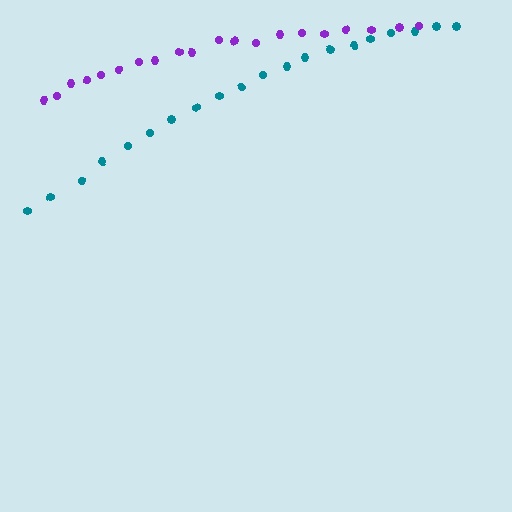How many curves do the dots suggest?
There are 2 distinct paths.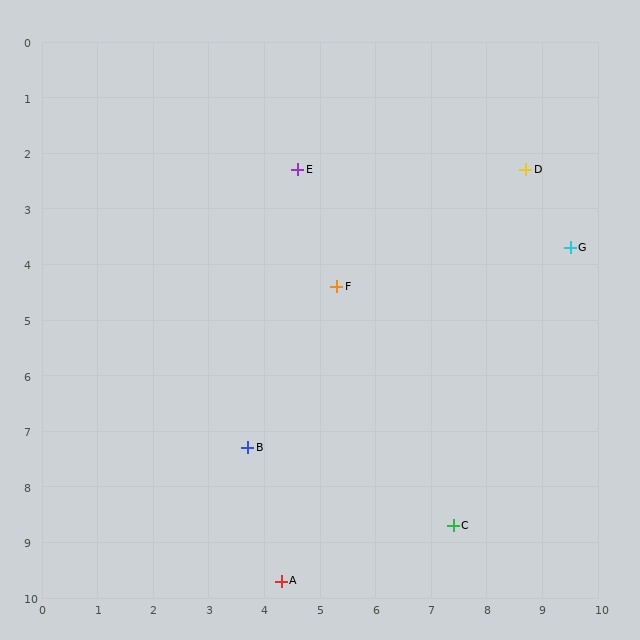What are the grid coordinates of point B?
Point B is at approximately (3.7, 7.3).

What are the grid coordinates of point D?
Point D is at approximately (8.7, 2.3).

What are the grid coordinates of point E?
Point E is at approximately (4.6, 2.3).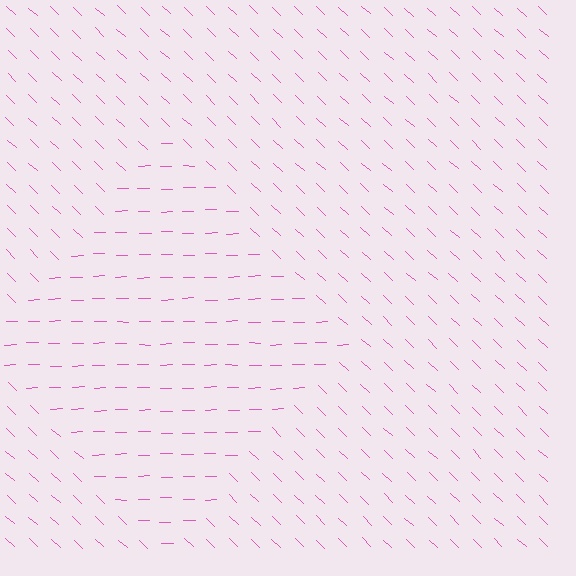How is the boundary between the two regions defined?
The boundary is defined purely by a change in line orientation (approximately 45 degrees difference). All lines are the same color and thickness.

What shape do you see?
I see a diamond.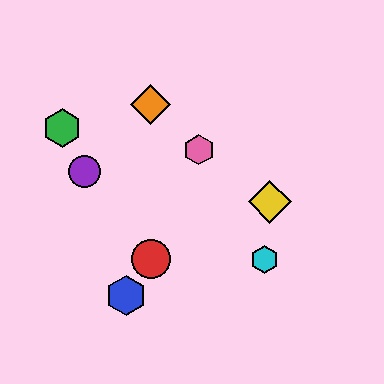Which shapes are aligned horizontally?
The red circle, the cyan hexagon are aligned horizontally.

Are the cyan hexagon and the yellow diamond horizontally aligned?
No, the cyan hexagon is at y≈259 and the yellow diamond is at y≈202.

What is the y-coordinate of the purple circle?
The purple circle is at y≈172.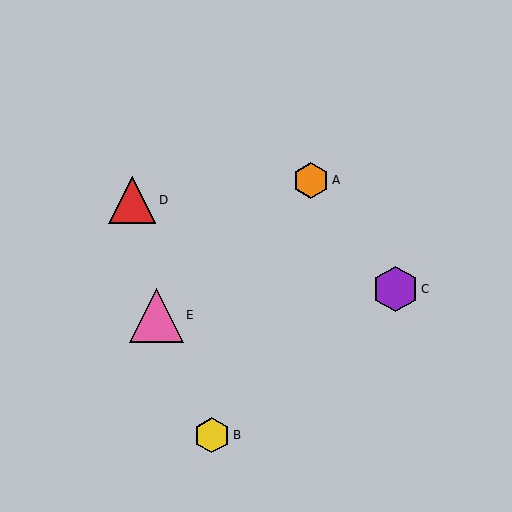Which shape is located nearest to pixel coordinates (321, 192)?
The orange hexagon (labeled A) at (311, 180) is nearest to that location.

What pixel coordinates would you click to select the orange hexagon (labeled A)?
Click at (311, 180) to select the orange hexagon A.